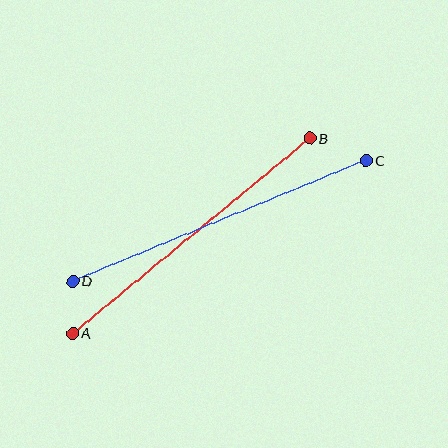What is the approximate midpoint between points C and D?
The midpoint is at approximately (219, 221) pixels.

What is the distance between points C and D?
The distance is approximately 317 pixels.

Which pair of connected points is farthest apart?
Points C and D are farthest apart.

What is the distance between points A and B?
The distance is approximately 307 pixels.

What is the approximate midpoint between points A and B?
The midpoint is at approximately (191, 236) pixels.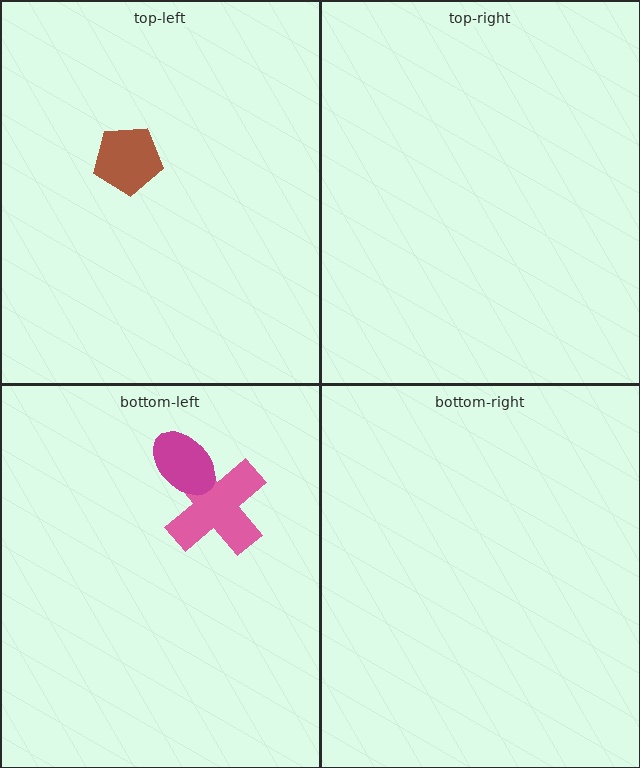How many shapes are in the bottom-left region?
2.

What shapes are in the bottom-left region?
The pink cross, the magenta ellipse.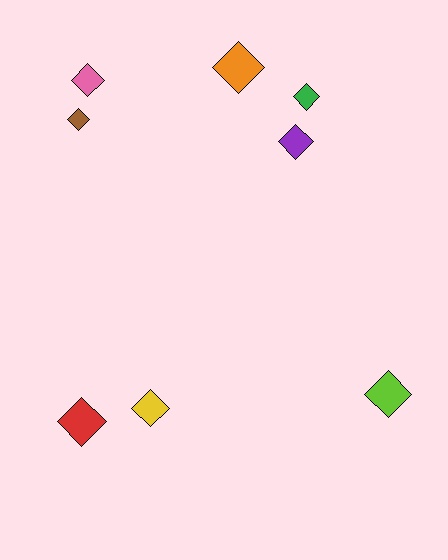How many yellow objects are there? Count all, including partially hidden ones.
There is 1 yellow object.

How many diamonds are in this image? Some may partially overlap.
There are 8 diamonds.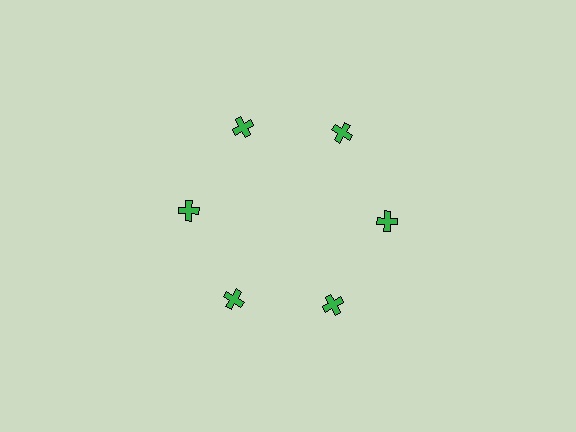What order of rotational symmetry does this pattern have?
This pattern has 6-fold rotational symmetry.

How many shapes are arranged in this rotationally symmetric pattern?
There are 6 shapes, arranged in 6 groups of 1.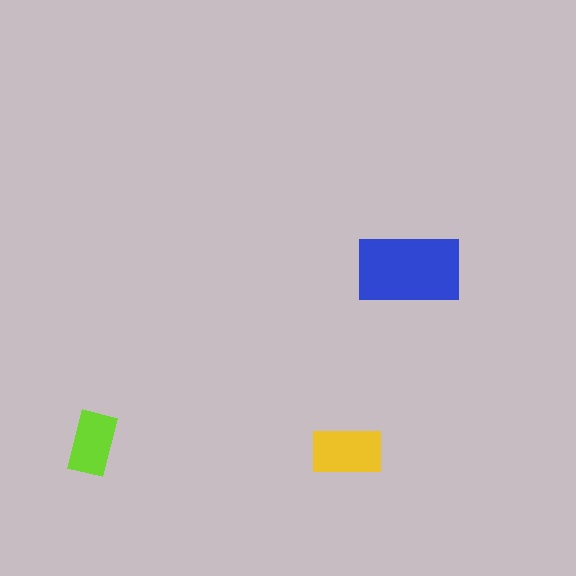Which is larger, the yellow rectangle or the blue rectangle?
The blue one.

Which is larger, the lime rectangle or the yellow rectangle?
The yellow one.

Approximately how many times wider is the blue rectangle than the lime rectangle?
About 1.5 times wider.